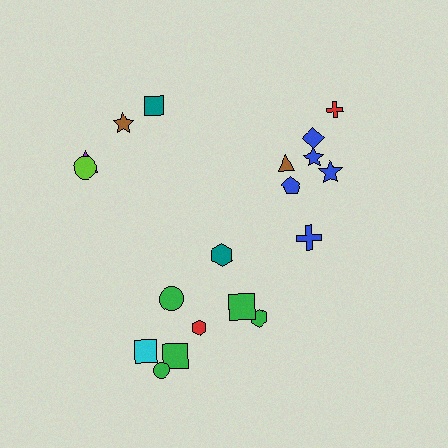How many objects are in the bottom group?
There are 8 objects.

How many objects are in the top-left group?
There are 4 objects.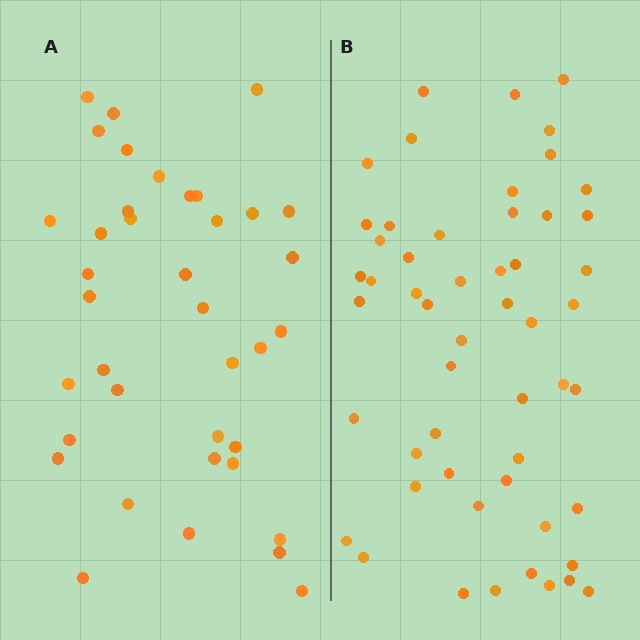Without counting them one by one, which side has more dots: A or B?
Region B (the right region) has more dots.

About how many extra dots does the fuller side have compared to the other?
Region B has approximately 15 more dots than region A.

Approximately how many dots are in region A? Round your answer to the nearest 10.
About 40 dots. (The exact count is 38, which rounds to 40.)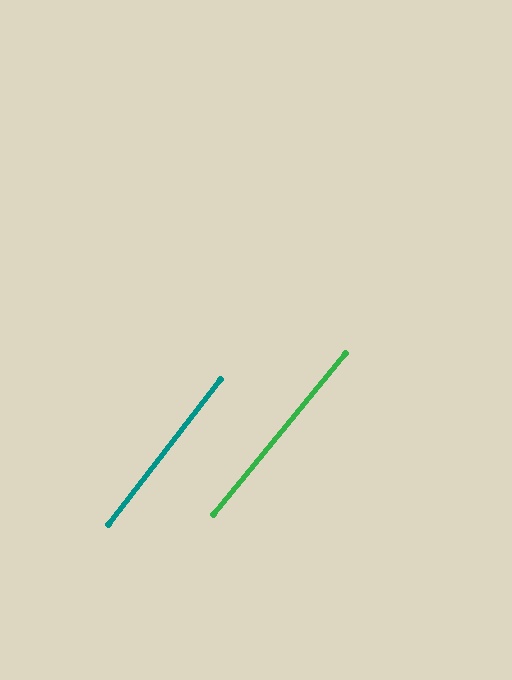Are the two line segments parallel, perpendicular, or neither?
Parallel — their directions differ by only 1.6°.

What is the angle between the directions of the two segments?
Approximately 2 degrees.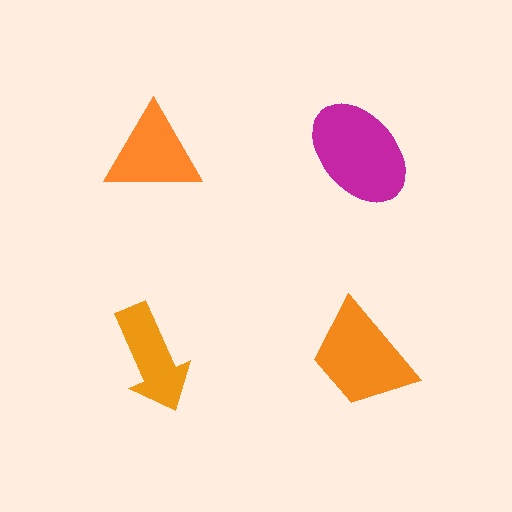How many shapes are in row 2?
2 shapes.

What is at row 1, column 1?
An orange triangle.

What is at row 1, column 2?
A magenta ellipse.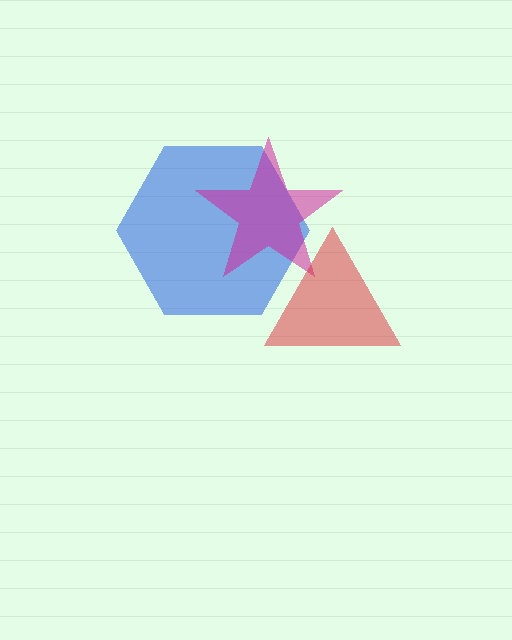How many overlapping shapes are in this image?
There are 3 overlapping shapes in the image.